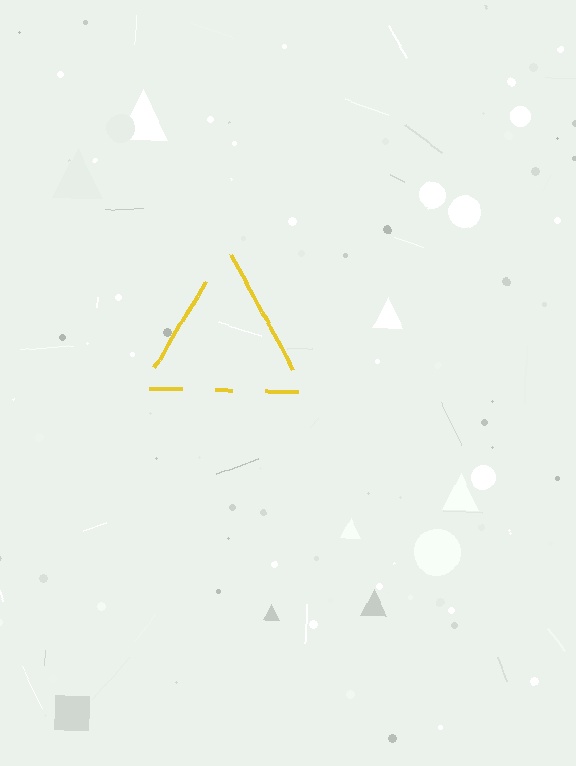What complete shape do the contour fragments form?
The contour fragments form a triangle.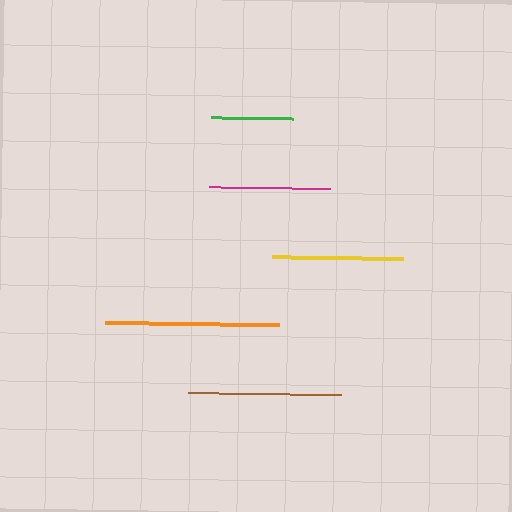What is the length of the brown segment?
The brown segment is approximately 153 pixels long.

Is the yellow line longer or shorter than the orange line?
The orange line is longer than the yellow line.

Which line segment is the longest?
The orange line is the longest at approximately 174 pixels.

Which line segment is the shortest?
The green line is the shortest at approximately 83 pixels.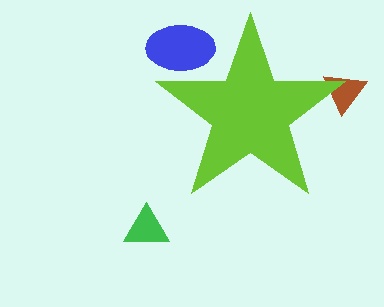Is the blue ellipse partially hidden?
Yes, the blue ellipse is partially hidden behind the lime star.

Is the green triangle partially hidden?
No, the green triangle is fully visible.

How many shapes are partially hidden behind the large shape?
2 shapes are partially hidden.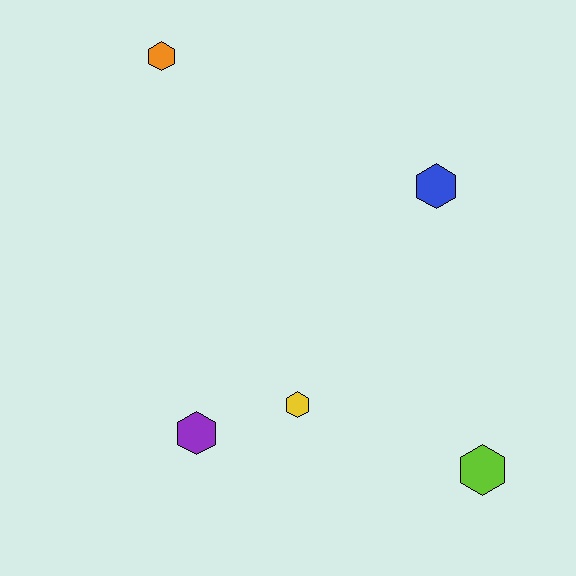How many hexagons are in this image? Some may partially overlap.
There are 5 hexagons.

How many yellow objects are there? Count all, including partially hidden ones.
There is 1 yellow object.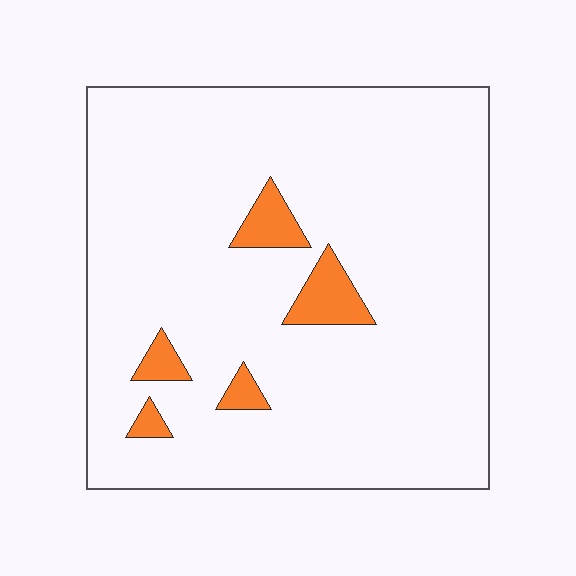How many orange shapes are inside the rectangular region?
5.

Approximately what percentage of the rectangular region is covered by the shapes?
Approximately 5%.